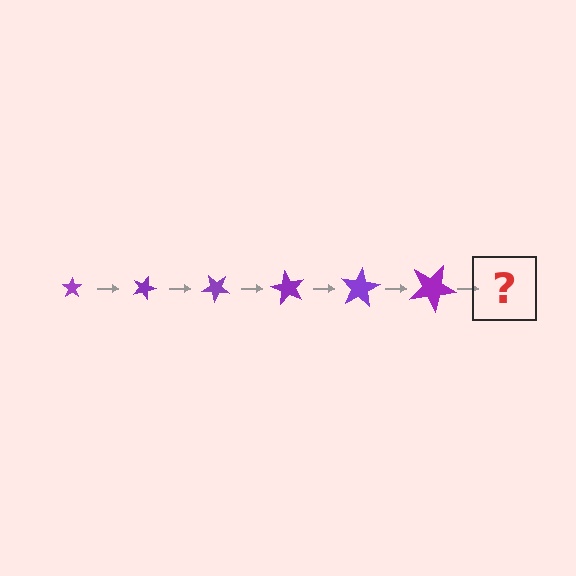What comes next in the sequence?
The next element should be a star, larger than the previous one and rotated 120 degrees from the start.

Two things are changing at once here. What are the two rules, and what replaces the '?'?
The two rules are that the star grows larger each step and it rotates 20 degrees each step. The '?' should be a star, larger than the previous one and rotated 120 degrees from the start.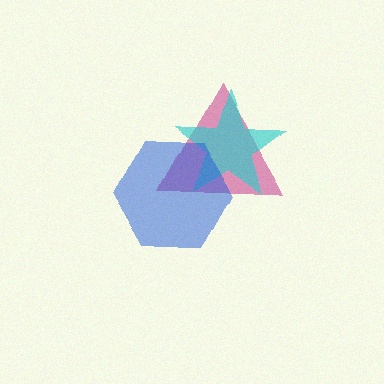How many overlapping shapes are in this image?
There are 3 overlapping shapes in the image.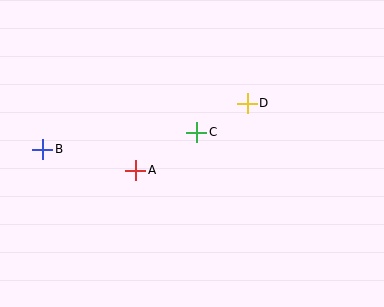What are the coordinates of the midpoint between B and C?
The midpoint between B and C is at (120, 141).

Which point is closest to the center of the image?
Point C at (197, 132) is closest to the center.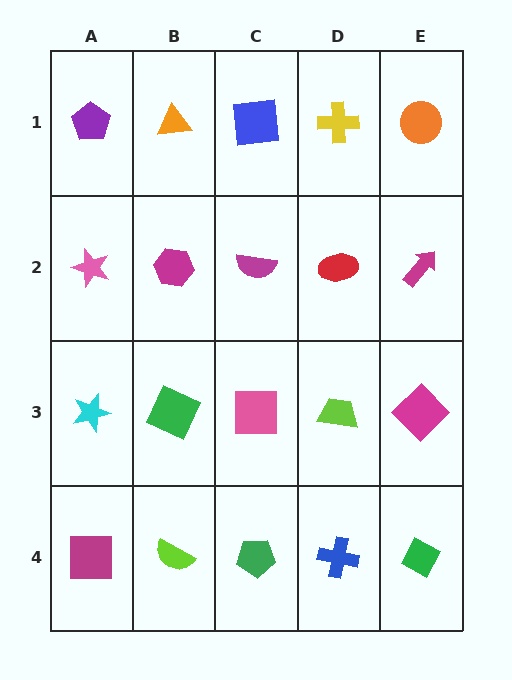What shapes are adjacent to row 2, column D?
A yellow cross (row 1, column D), a lime trapezoid (row 3, column D), a magenta semicircle (row 2, column C), a magenta arrow (row 2, column E).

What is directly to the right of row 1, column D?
An orange circle.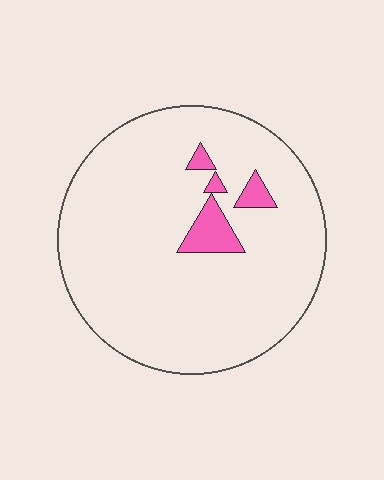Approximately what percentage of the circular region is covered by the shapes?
Approximately 5%.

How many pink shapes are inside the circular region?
4.